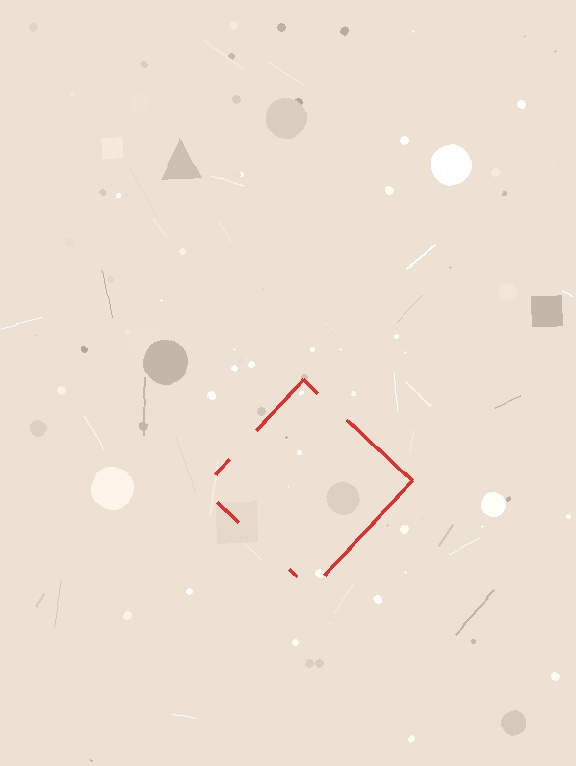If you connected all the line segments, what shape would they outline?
They would outline a diamond.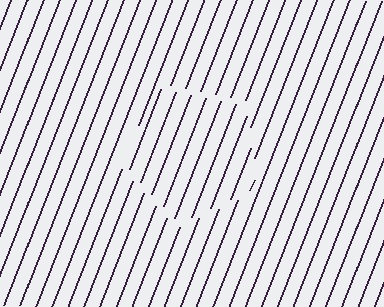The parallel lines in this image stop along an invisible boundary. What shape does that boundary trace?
An illusory pentagon. The interior of the shape contains the same grating, shifted by half a period — the contour is defined by the phase discontinuity where line-ends from the inner and outer gratings abut.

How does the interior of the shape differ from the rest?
The interior of the shape contains the same grating, shifted by half a period — the contour is defined by the phase discontinuity where line-ends from the inner and outer gratings abut.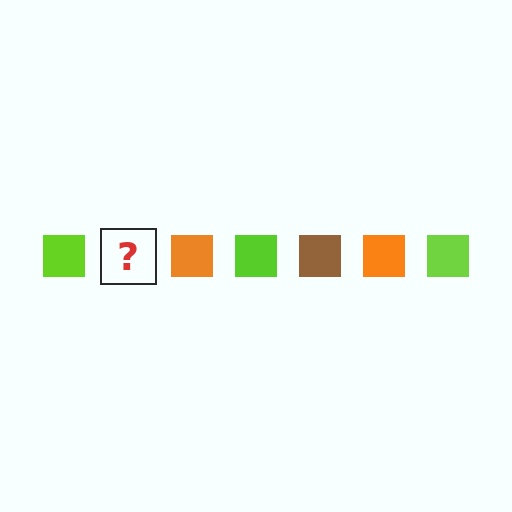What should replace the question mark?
The question mark should be replaced with a brown square.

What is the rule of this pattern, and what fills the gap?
The rule is that the pattern cycles through lime, brown, orange squares. The gap should be filled with a brown square.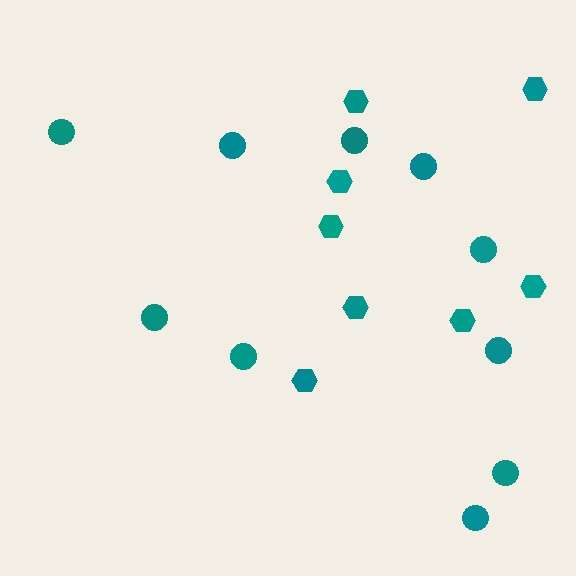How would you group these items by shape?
There are 2 groups: one group of circles (10) and one group of hexagons (8).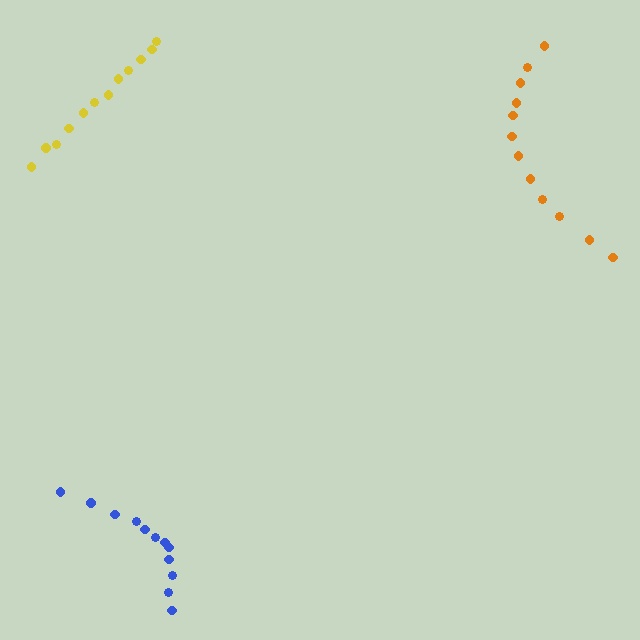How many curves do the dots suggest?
There are 3 distinct paths.